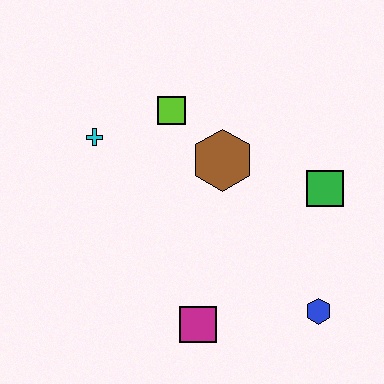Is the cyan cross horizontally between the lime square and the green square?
No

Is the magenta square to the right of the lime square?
Yes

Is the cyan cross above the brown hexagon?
Yes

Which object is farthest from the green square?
The cyan cross is farthest from the green square.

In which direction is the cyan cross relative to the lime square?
The cyan cross is to the left of the lime square.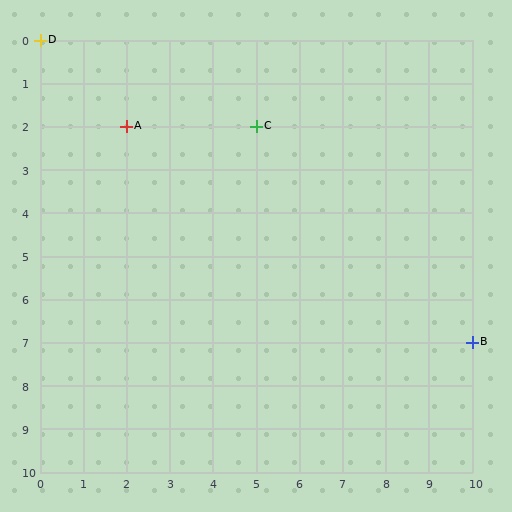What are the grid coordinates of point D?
Point D is at grid coordinates (0, 0).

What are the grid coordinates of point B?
Point B is at grid coordinates (10, 7).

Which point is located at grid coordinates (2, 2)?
Point A is at (2, 2).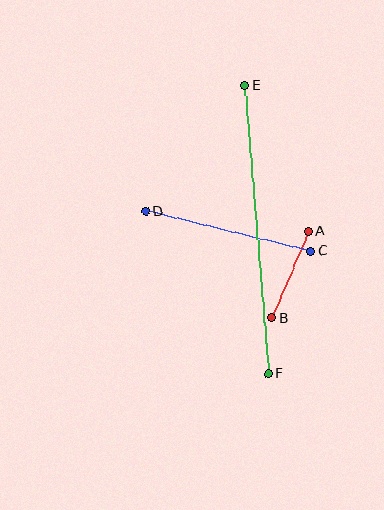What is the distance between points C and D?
The distance is approximately 170 pixels.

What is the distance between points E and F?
The distance is approximately 289 pixels.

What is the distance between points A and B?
The distance is approximately 94 pixels.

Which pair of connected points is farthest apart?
Points E and F are farthest apart.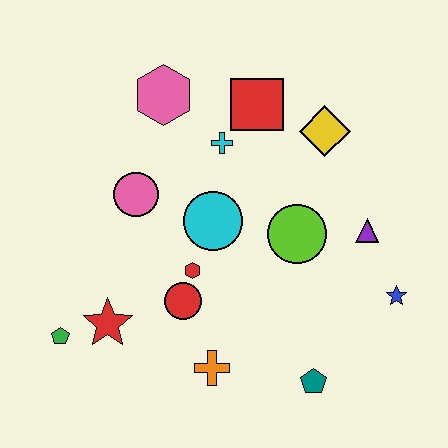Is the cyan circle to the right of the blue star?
No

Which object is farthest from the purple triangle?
The green pentagon is farthest from the purple triangle.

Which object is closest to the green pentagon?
The red star is closest to the green pentagon.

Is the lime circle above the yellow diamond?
No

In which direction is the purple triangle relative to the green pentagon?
The purple triangle is to the right of the green pentagon.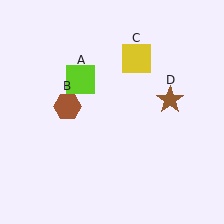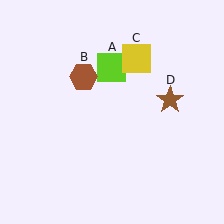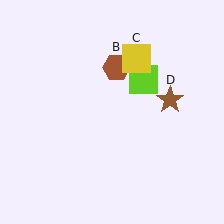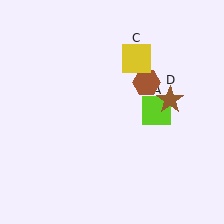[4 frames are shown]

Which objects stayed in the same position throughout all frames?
Yellow square (object C) and brown star (object D) remained stationary.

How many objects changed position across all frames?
2 objects changed position: lime square (object A), brown hexagon (object B).